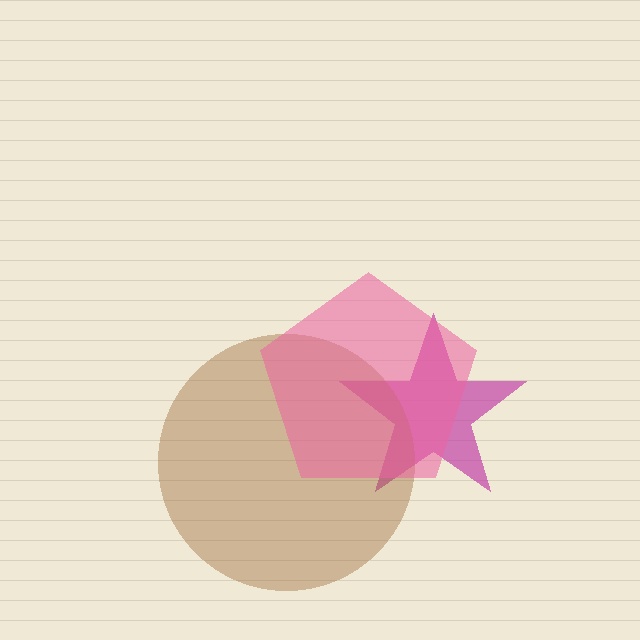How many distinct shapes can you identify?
There are 3 distinct shapes: a magenta star, a brown circle, a pink pentagon.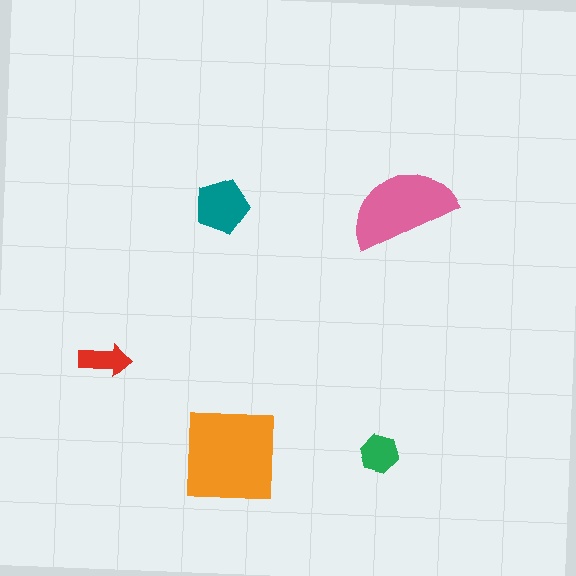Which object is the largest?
The orange square.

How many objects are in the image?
There are 5 objects in the image.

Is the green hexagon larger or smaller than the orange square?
Smaller.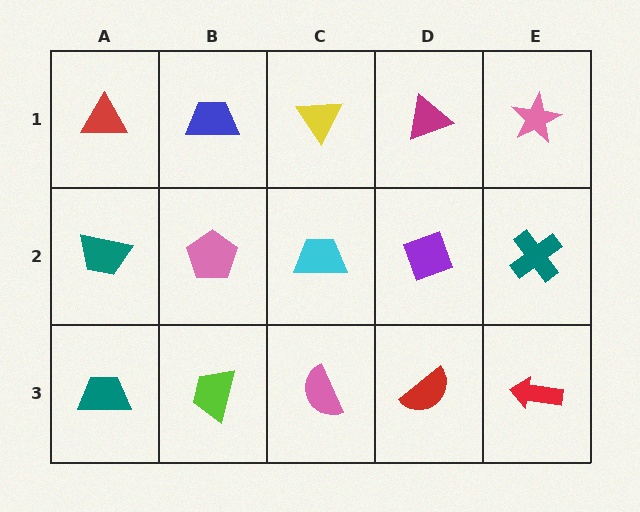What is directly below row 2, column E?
A red arrow.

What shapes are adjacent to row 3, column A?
A teal trapezoid (row 2, column A), a lime trapezoid (row 3, column B).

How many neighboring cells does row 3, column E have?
2.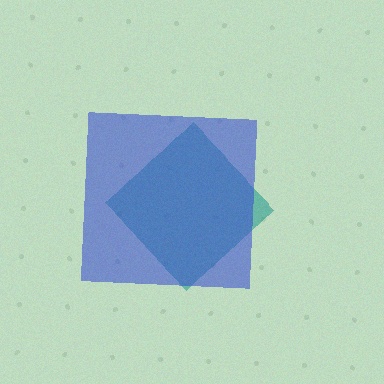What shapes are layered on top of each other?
The layered shapes are: a teal diamond, a blue square.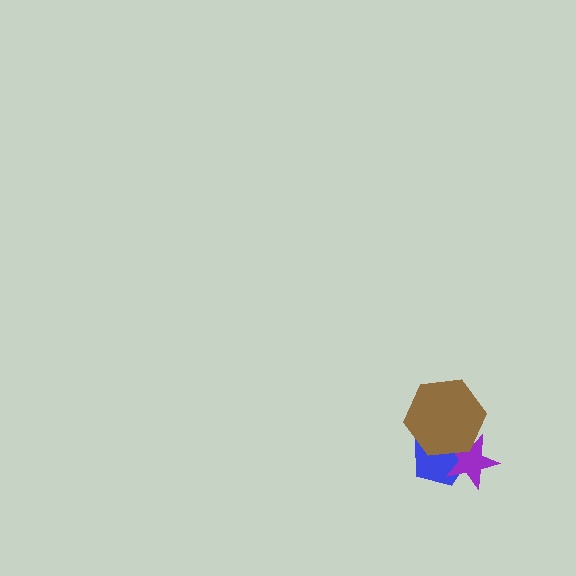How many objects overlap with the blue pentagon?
2 objects overlap with the blue pentagon.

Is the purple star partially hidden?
Yes, it is partially covered by another shape.